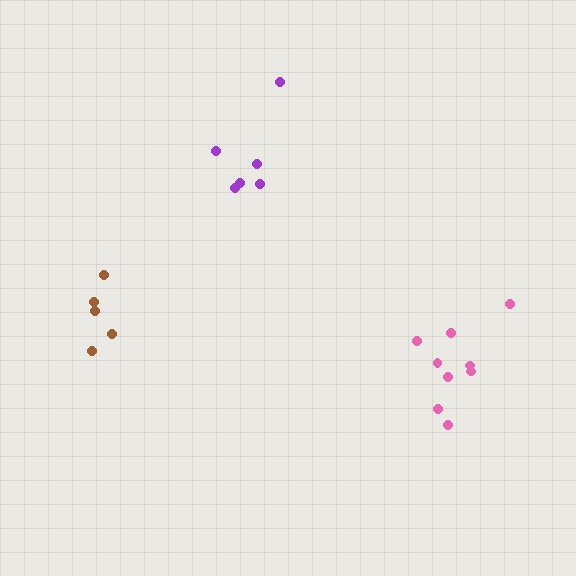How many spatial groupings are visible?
There are 3 spatial groupings.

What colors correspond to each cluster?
The clusters are colored: brown, purple, pink.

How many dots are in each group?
Group 1: 5 dots, Group 2: 6 dots, Group 3: 9 dots (20 total).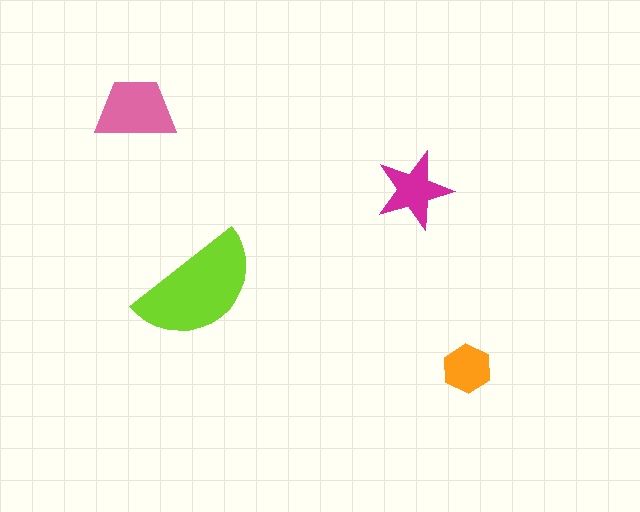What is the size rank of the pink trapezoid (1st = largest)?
2nd.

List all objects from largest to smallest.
The lime semicircle, the pink trapezoid, the magenta star, the orange hexagon.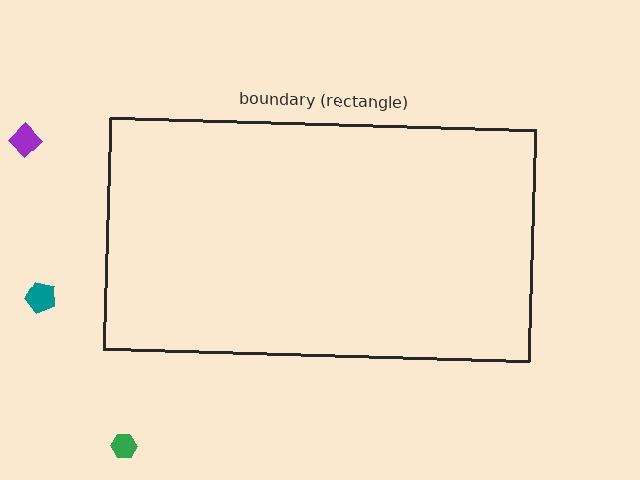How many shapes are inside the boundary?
0 inside, 3 outside.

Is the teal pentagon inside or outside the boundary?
Outside.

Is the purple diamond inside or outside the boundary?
Outside.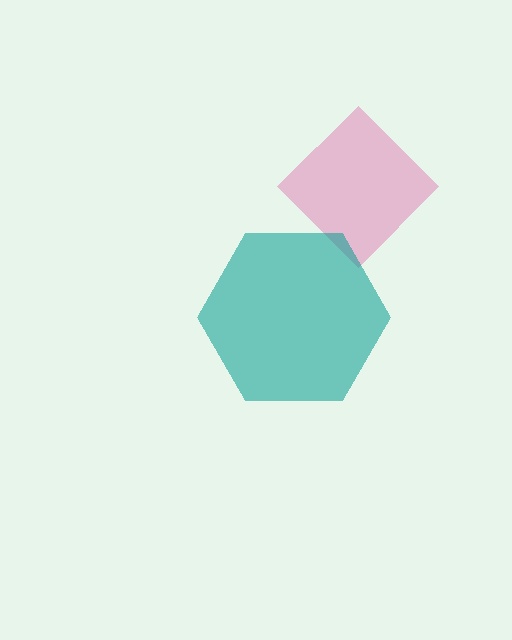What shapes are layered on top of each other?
The layered shapes are: a pink diamond, a teal hexagon.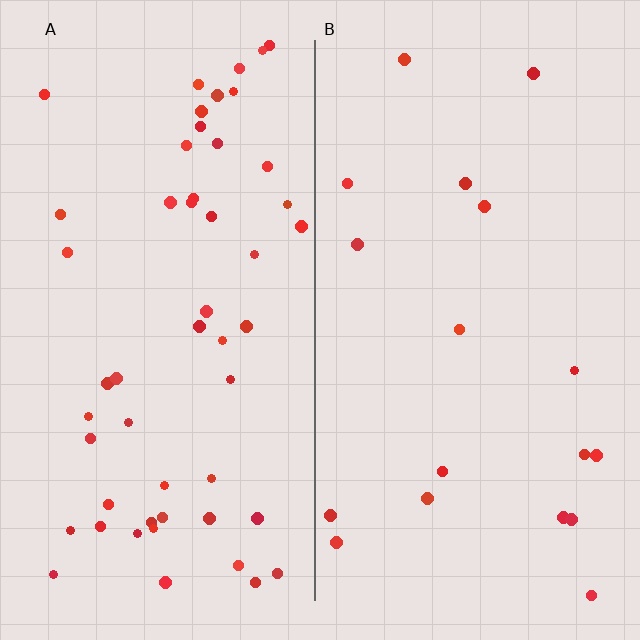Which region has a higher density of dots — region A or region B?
A (the left).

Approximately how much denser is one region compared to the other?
Approximately 2.9× — region A over region B.